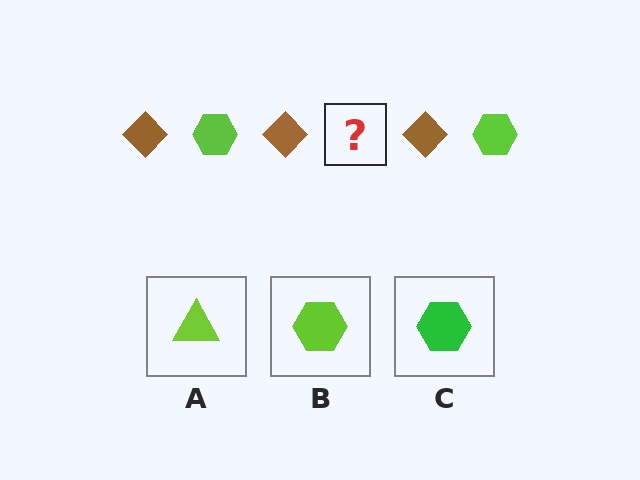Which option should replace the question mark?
Option B.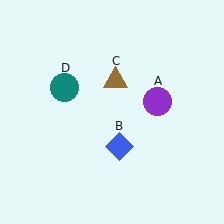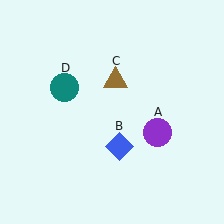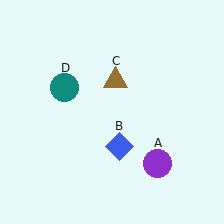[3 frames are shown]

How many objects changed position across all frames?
1 object changed position: purple circle (object A).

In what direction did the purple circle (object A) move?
The purple circle (object A) moved down.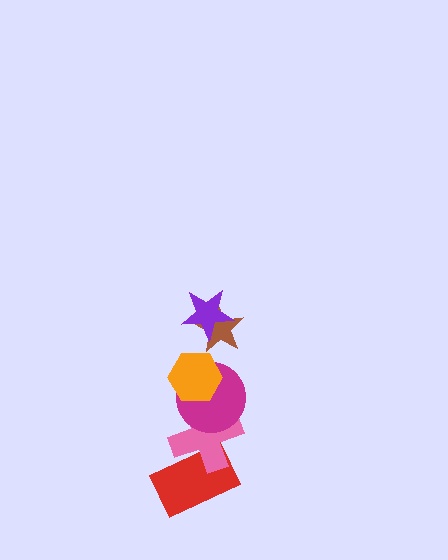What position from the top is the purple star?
The purple star is 1st from the top.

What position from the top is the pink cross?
The pink cross is 5th from the top.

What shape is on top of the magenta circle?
The orange hexagon is on top of the magenta circle.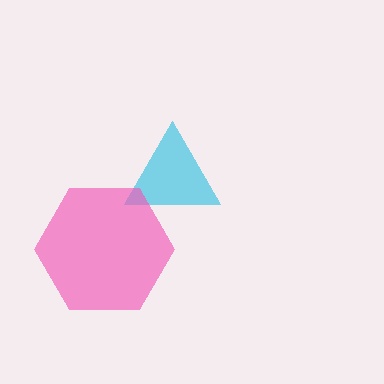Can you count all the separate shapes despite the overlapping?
Yes, there are 2 separate shapes.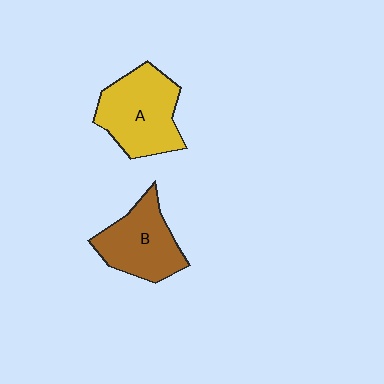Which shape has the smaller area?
Shape B (brown).